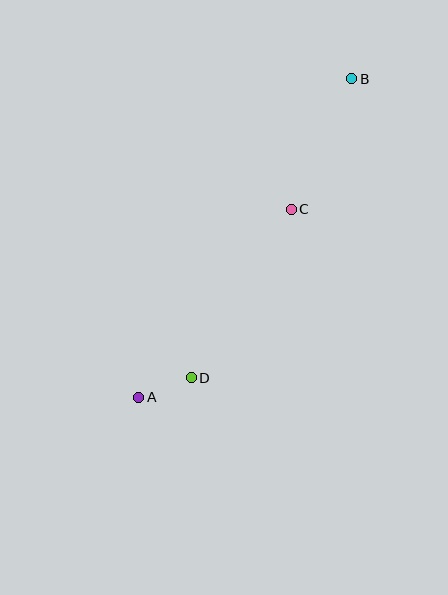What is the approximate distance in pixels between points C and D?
The distance between C and D is approximately 196 pixels.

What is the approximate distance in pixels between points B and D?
The distance between B and D is approximately 339 pixels.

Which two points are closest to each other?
Points A and D are closest to each other.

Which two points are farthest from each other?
Points A and B are farthest from each other.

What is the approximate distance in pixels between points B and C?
The distance between B and C is approximately 144 pixels.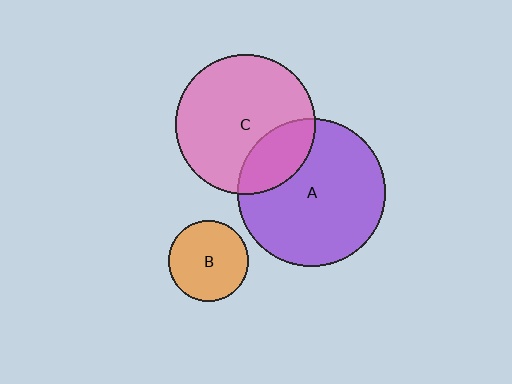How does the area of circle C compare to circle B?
Approximately 3.0 times.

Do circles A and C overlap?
Yes.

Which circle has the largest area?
Circle A (purple).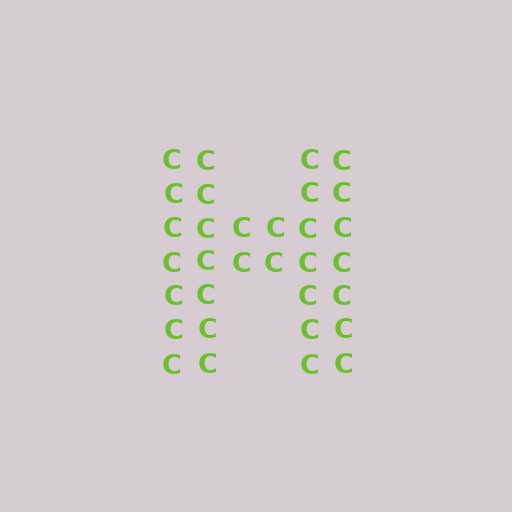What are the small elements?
The small elements are letter C's.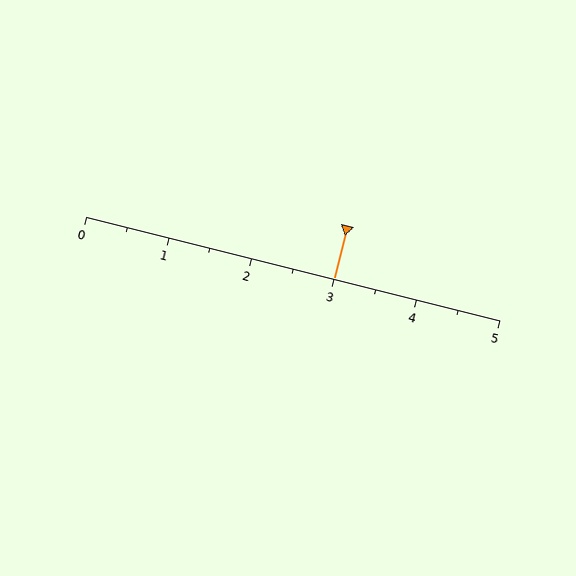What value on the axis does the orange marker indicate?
The marker indicates approximately 3.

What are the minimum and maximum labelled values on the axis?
The axis runs from 0 to 5.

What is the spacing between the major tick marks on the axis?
The major ticks are spaced 1 apart.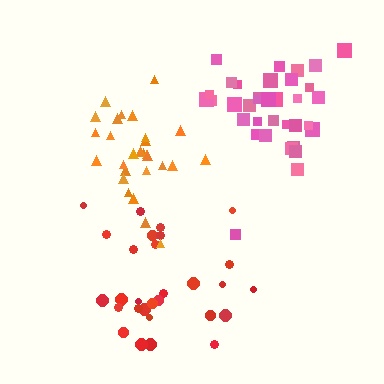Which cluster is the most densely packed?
Pink.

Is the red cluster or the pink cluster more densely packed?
Pink.